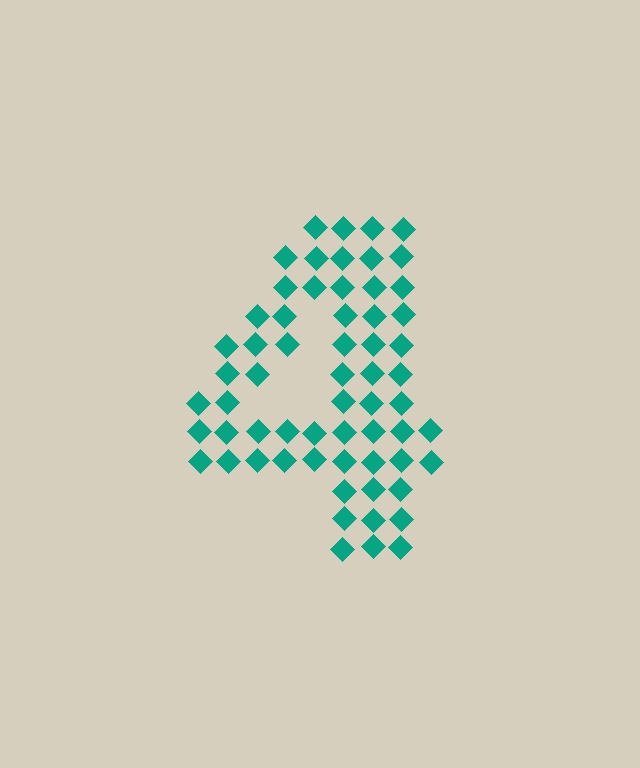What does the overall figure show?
The overall figure shows the digit 4.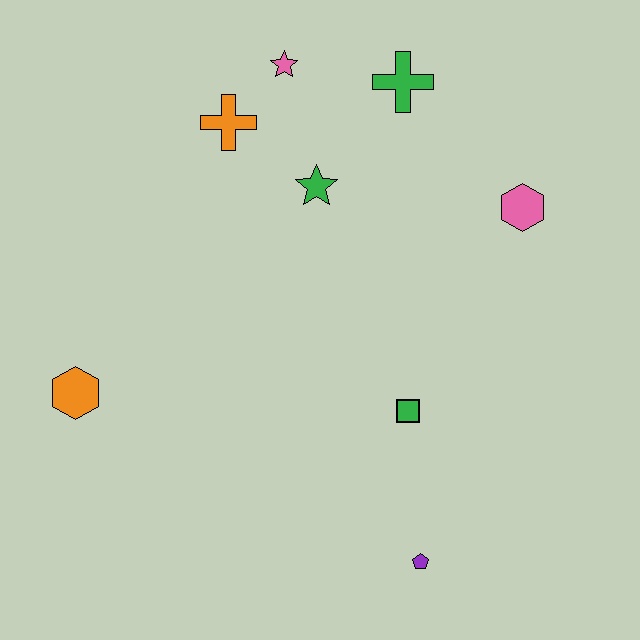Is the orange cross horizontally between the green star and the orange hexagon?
Yes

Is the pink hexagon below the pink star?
Yes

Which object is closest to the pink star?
The orange cross is closest to the pink star.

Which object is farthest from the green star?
The purple pentagon is farthest from the green star.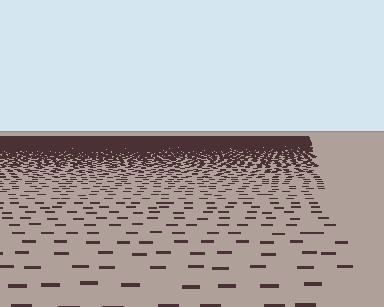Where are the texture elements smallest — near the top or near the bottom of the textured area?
Near the top.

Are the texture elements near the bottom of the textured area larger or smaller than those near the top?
Larger. Near the bottom, elements are closer to the viewer and appear at a bigger on-screen size.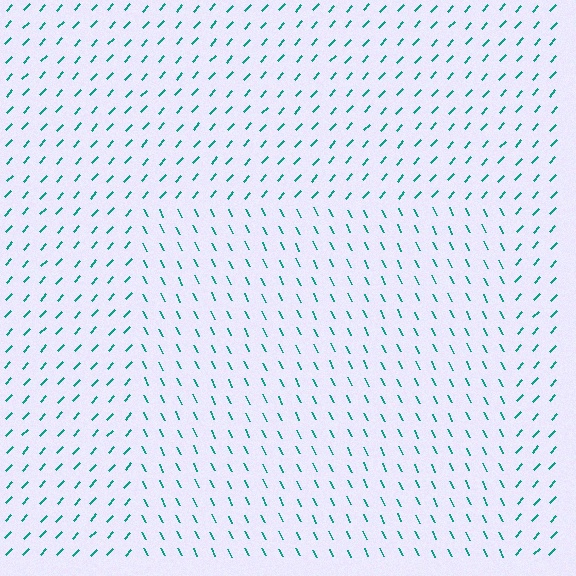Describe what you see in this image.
The image is filled with small teal line segments. A rectangle region in the image has lines oriented differently from the surrounding lines, creating a visible texture boundary.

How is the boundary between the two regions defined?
The boundary is defined purely by a change in line orientation (approximately 68 degrees difference). All lines are the same color and thickness.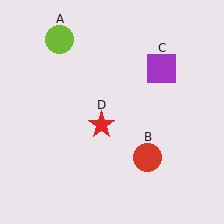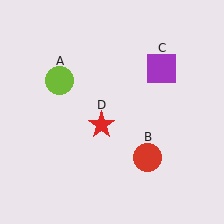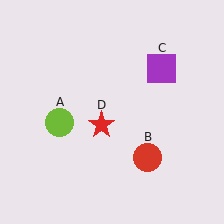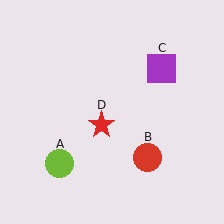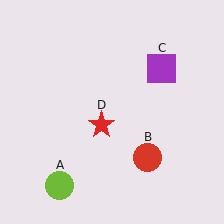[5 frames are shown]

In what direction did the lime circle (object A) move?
The lime circle (object A) moved down.